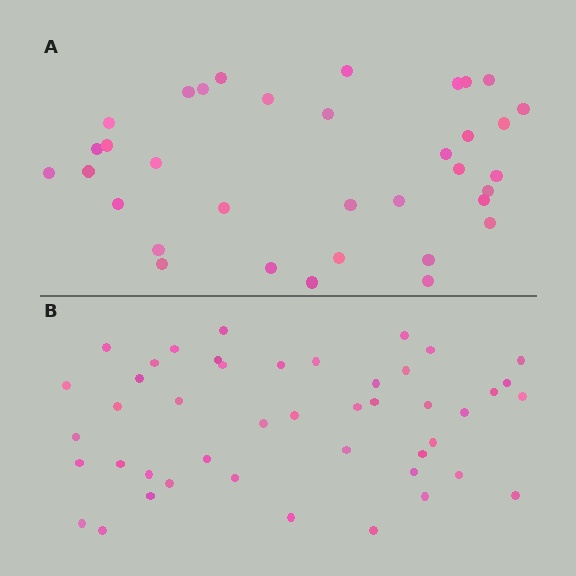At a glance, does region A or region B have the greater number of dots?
Region B (the bottom region) has more dots.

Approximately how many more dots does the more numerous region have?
Region B has roughly 10 or so more dots than region A.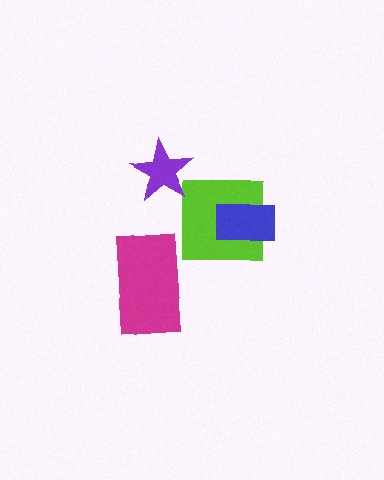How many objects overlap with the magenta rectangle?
0 objects overlap with the magenta rectangle.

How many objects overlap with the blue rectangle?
1 object overlaps with the blue rectangle.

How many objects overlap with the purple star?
0 objects overlap with the purple star.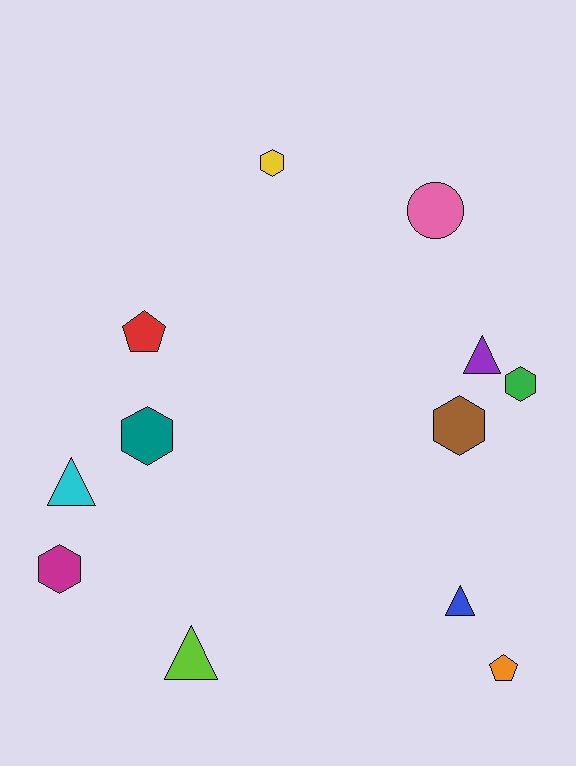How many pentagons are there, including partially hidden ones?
There are 2 pentagons.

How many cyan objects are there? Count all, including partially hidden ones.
There is 1 cyan object.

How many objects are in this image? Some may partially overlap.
There are 12 objects.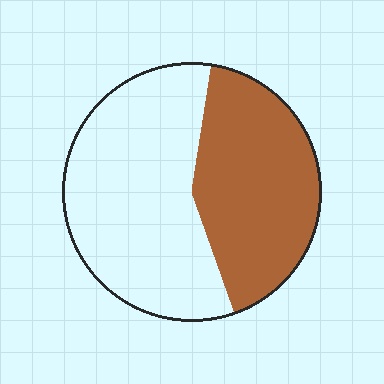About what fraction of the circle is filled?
About two fifths (2/5).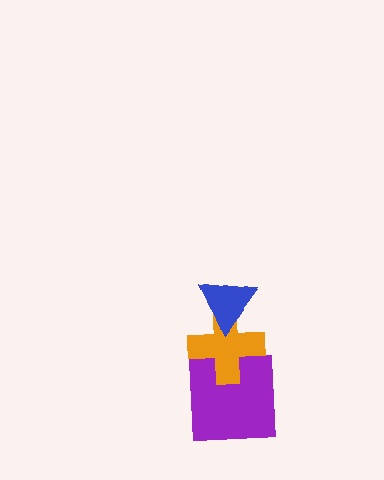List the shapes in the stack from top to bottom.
From top to bottom: the blue triangle, the orange cross, the purple square.